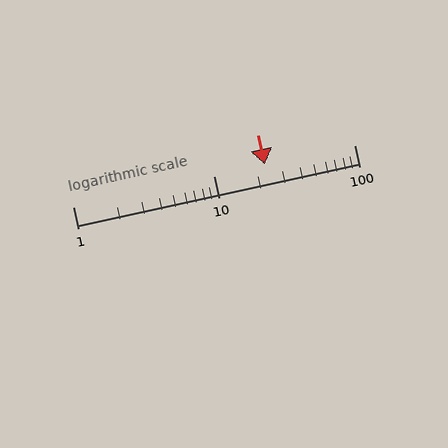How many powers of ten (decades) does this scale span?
The scale spans 2 decades, from 1 to 100.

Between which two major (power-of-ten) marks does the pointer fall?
The pointer is between 10 and 100.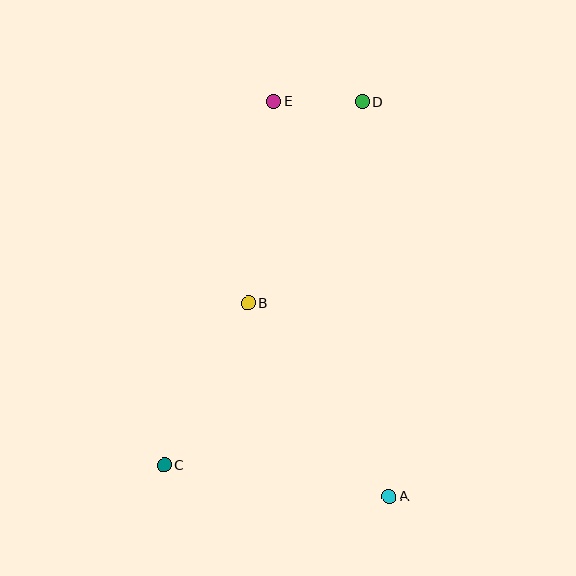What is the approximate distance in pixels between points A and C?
The distance between A and C is approximately 227 pixels.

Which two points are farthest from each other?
Points C and D are farthest from each other.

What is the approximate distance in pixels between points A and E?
The distance between A and E is approximately 411 pixels.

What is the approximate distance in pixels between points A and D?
The distance between A and D is approximately 395 pixels.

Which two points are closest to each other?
Points D and E are closest to each other.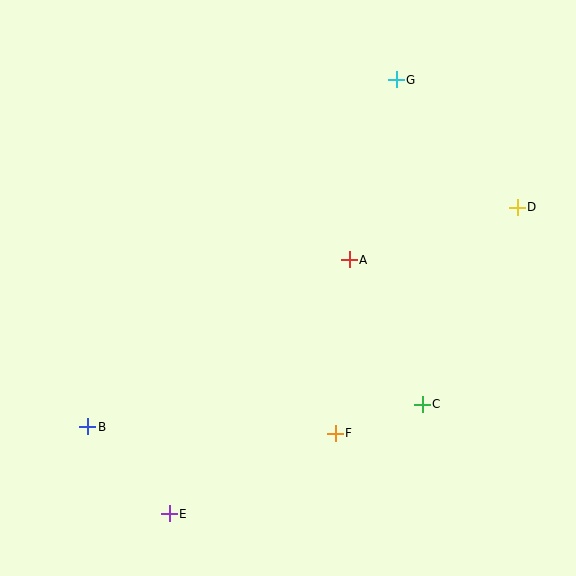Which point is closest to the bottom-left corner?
Point B is closest to the bottom-left corner.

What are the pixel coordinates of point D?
Point D is at (517, 207).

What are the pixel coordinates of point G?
Point G is at (396, 80).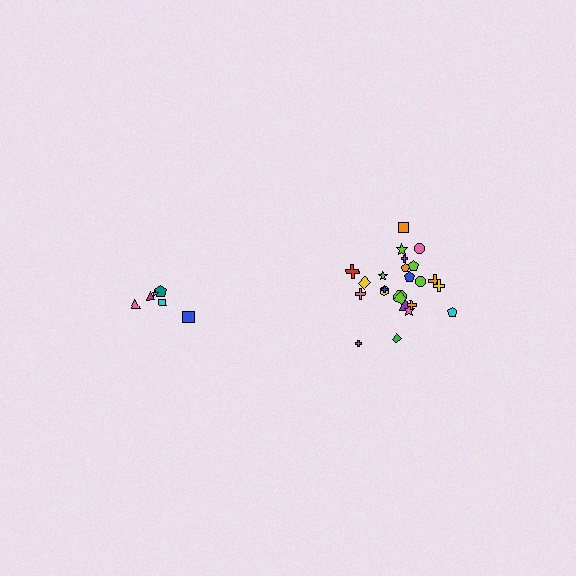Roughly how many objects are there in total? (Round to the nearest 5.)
Roughly 30 objects in total.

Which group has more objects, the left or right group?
The right group.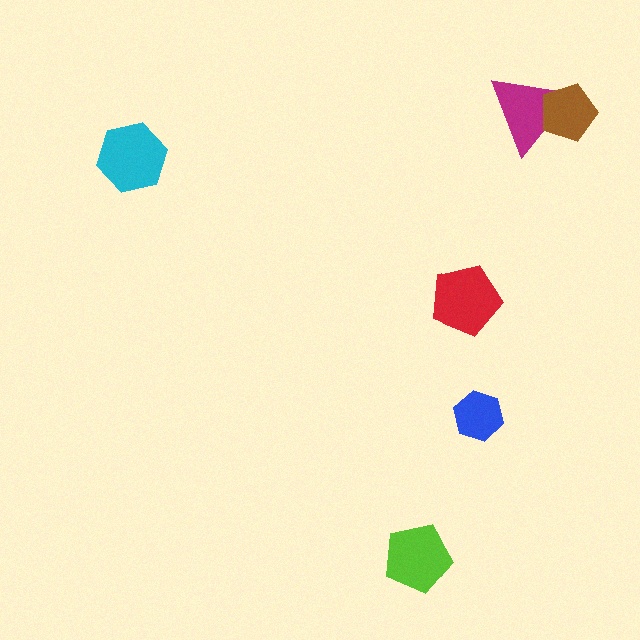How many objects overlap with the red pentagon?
0 objects overlap with the red pentagon.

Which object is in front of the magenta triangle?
The brown pentagon is in front of the magenta triangle.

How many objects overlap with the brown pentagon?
1 object overlaps with the brown pentagon.